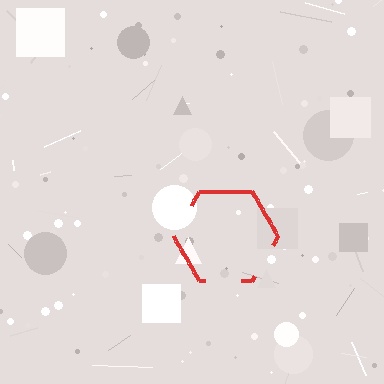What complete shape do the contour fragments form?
The contour fragments form a hexagon.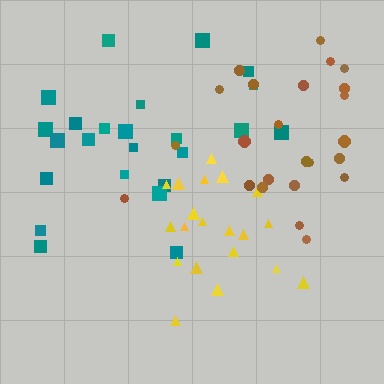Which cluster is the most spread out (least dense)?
Teal.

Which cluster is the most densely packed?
Yellow.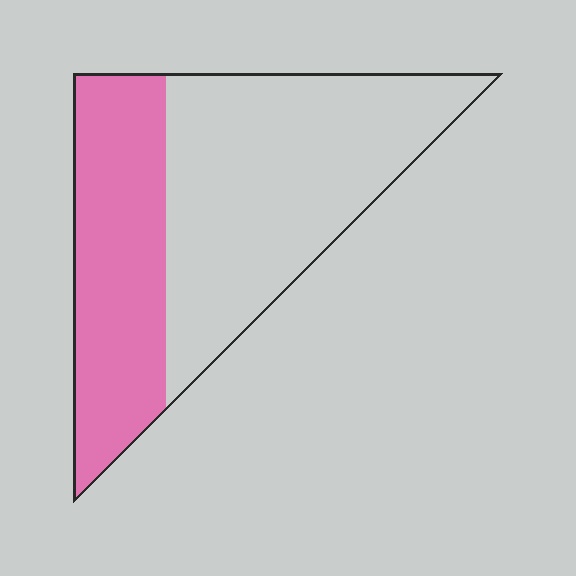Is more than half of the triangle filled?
No.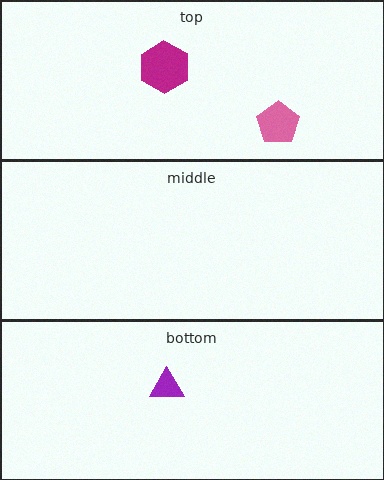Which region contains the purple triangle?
The bottom region.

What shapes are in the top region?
The magenta hexagon, the pink pentagon.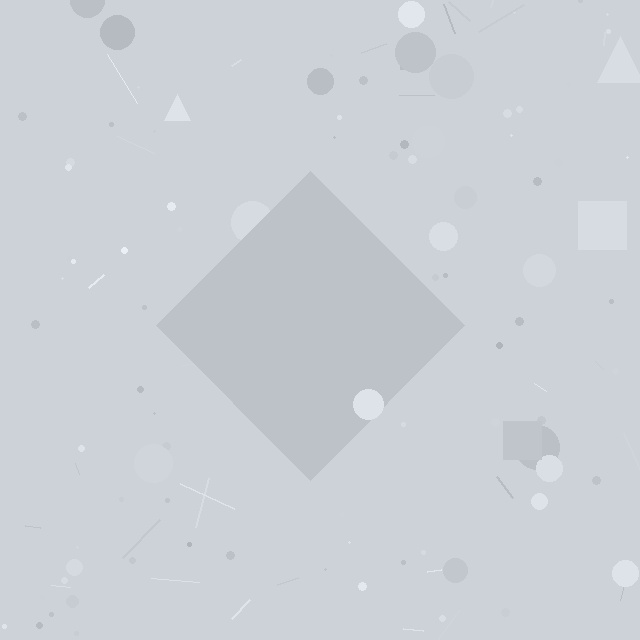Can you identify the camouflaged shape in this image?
The camouflaged shape is a diamond.